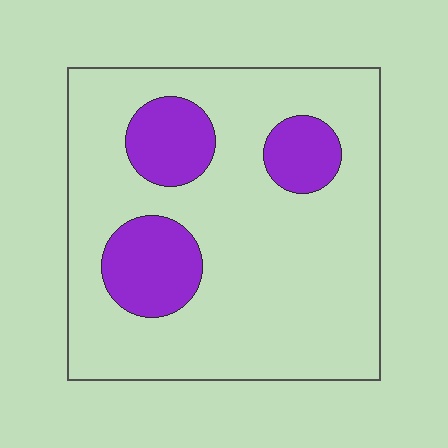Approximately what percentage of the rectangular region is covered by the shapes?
Approximately 20%.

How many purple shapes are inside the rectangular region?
3.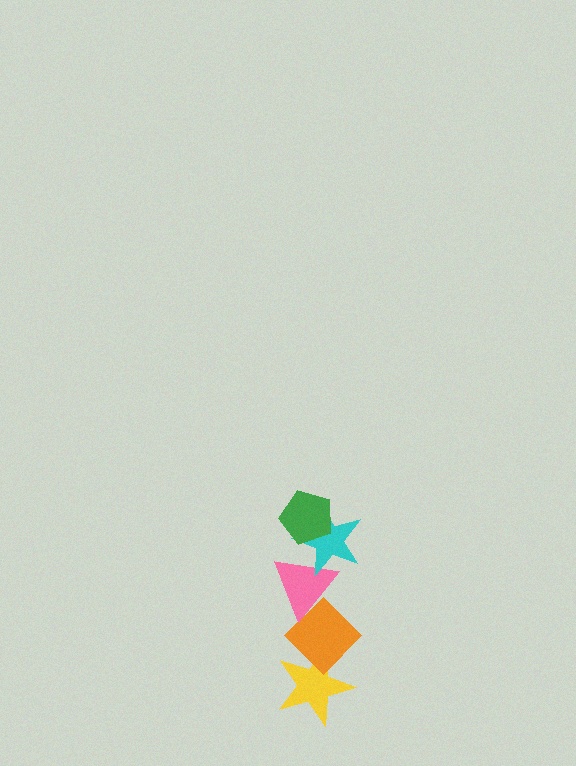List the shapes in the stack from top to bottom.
From top to bottom: the green pentagon, the cyan star, the pink triangle, the orange diamond, the yellow star.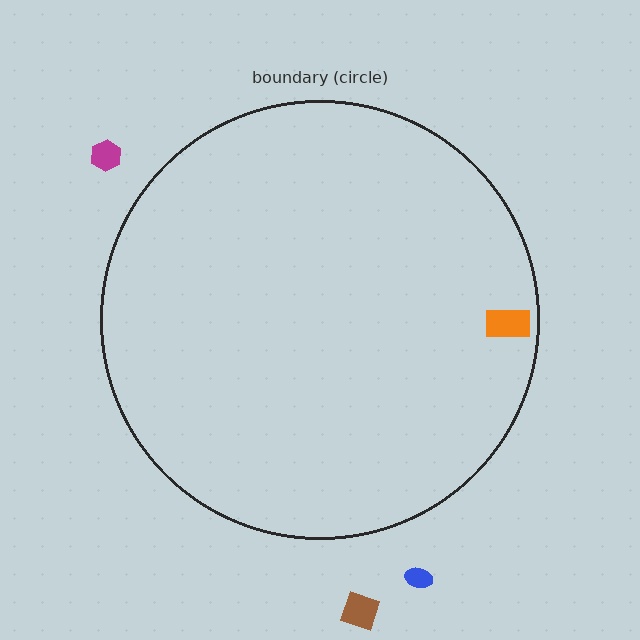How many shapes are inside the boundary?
1 inside, 3 outside.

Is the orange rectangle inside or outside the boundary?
Inside.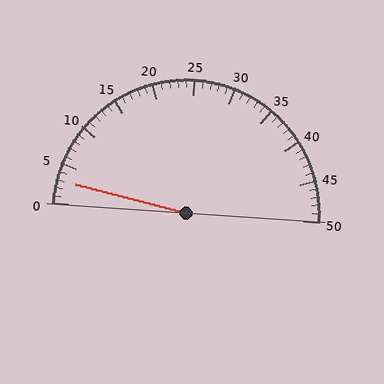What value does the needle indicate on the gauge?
The needle indicates approximately 3.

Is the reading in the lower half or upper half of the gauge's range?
The reading is in the lower half of the range (0 to 50).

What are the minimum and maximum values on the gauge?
The gauge ranges from 0 to 50.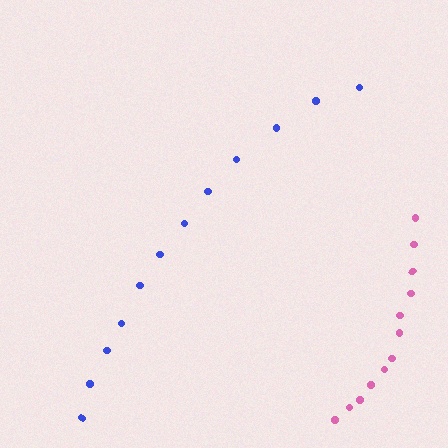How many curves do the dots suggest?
There are 2 distinct paths.